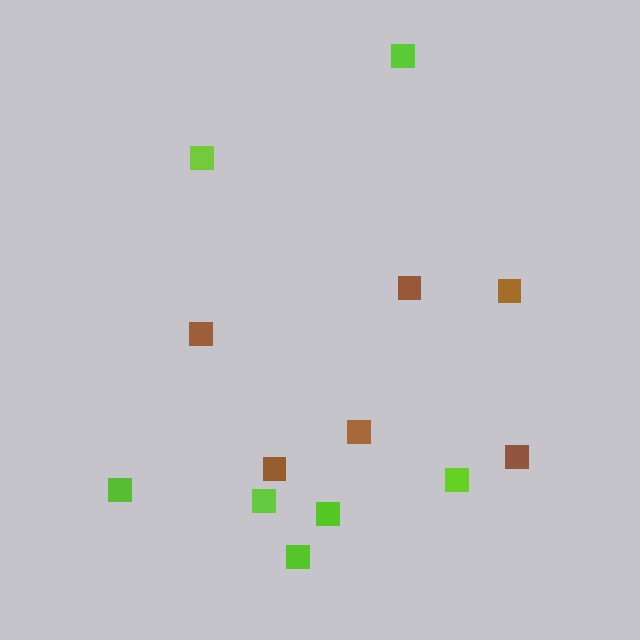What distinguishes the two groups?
There are 2 groups: one group of brown squares (6) and one group of lime squares (7).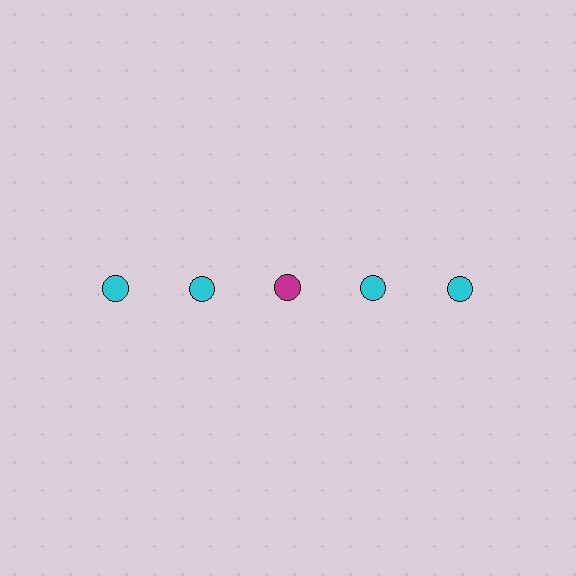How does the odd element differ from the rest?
It has a different color: magenta instead of cyan.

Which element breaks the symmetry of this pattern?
The magenta circle in the top row, center column breaks the symmetry. All other shapes are cyan circles.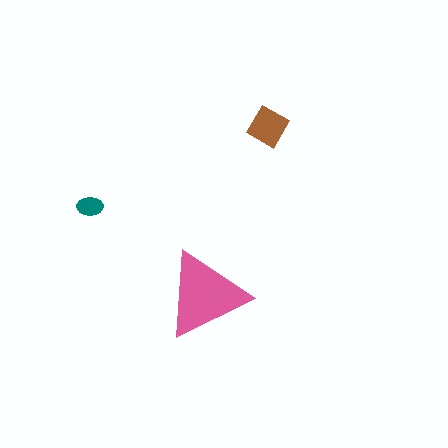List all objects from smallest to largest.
The teal ellipse, the brown diamond, the pink triangle.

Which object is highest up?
The brown diamond is topmost.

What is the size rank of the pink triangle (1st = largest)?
1st.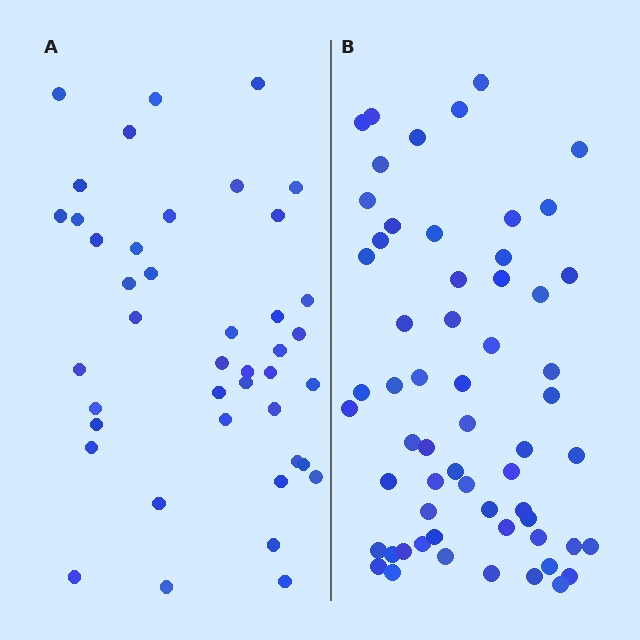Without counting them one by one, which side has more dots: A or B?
Region B (the right region) has more dots.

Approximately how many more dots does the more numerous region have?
Region B has approximately 20 more dots than region A.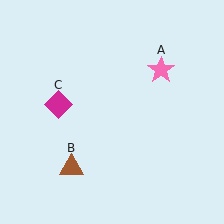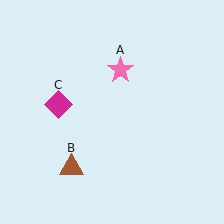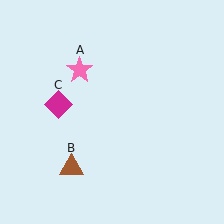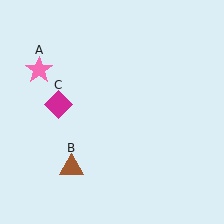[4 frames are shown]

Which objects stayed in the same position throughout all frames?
Brown triangle (object B) and magenta diamond (object C) remained stationary.